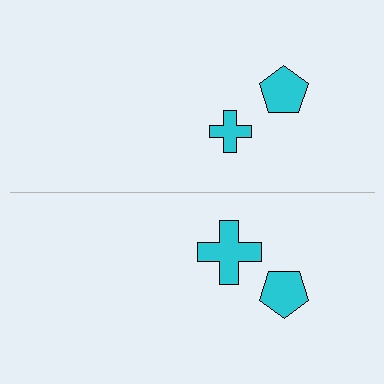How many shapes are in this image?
There are 4 shapes in this image.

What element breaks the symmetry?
The cyan cross on the bottom side has a different size than its mirror counterpart.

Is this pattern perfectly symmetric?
No, the pattern is not perfectly symmetric. The cyan cross on the bottom side has a different size than its mirror counterpart.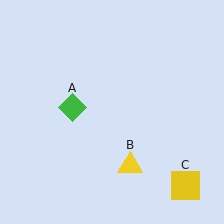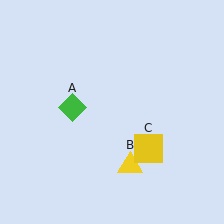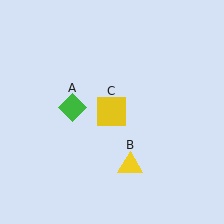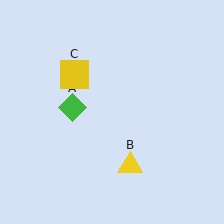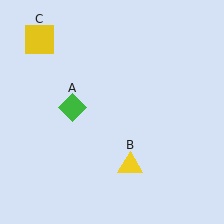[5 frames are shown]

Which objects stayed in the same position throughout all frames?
Green diamond (object A) and yellow triangle (object B) remained stationary.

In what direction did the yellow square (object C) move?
The yellow square (object C) moved up and to the left.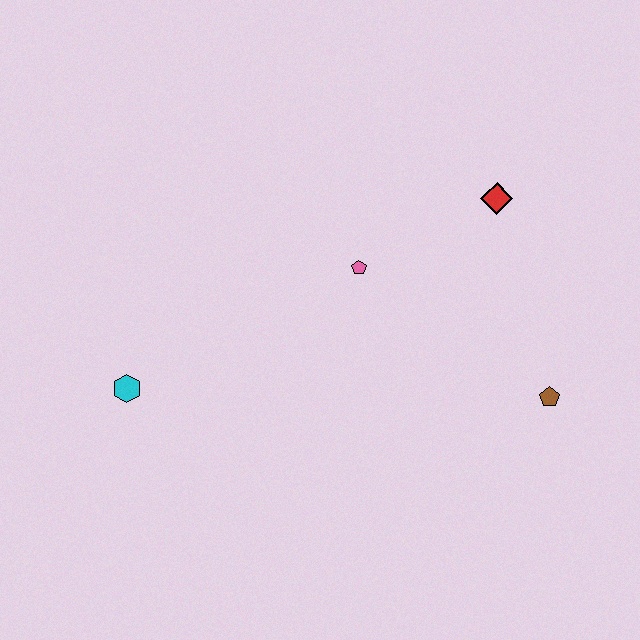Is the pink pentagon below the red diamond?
Yes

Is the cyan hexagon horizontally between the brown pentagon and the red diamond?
No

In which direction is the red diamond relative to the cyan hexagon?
The red diamond is to the right of the cyan hexagon.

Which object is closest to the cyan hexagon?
The pink pentagon is closest to the cyan hexagon.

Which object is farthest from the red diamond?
The cyan hexagon is farthest from the red diamond.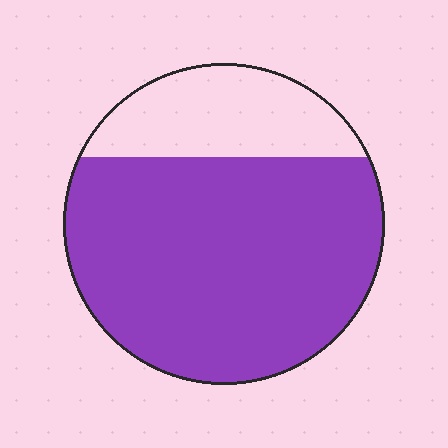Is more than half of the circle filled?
Yes.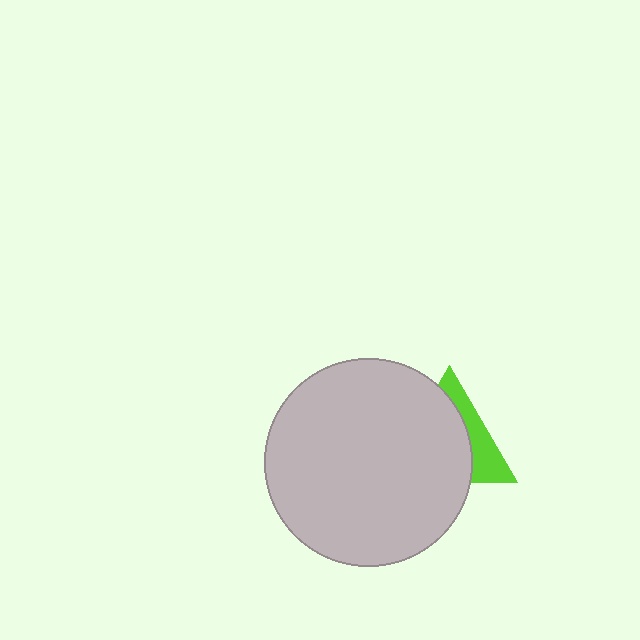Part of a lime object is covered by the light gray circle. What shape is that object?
It is a triangle.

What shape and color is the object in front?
The object in front is a light gray circle.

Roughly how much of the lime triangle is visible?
A small part of it is visible (roughly 33%).